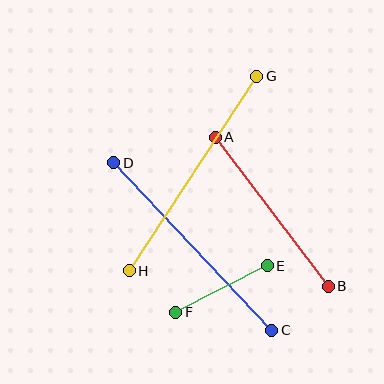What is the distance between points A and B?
The distance is approximately 187 pixels.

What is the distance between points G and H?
The distance is approximately 233 pixels.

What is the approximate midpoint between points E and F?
The midpoint is at approximately (222, 289) pixels.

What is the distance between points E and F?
The distance is approximately 103 pixels.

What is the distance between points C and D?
The distance is approximately 230 pixels.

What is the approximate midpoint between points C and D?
The midpoint is at approximately (193, 247) pixels.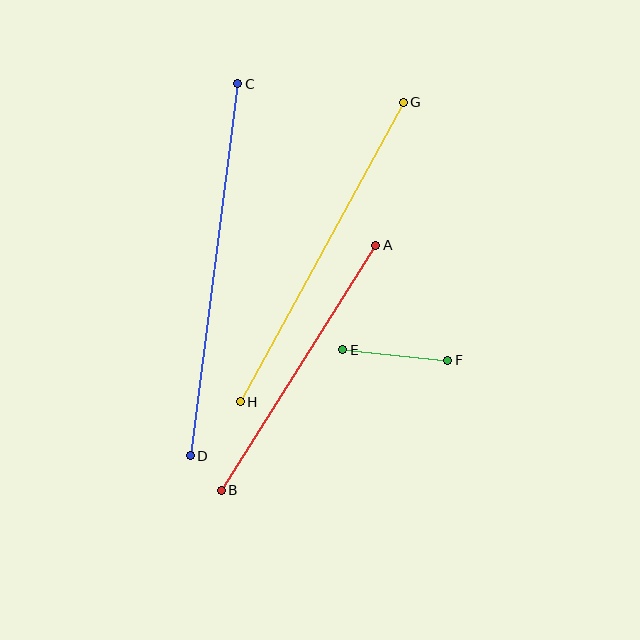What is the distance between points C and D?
The distance is approximately 375 pixels.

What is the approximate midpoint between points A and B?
The midpoint is at approximately (298, 368) pixels.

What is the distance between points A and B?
The distance is approximately 290 pixels.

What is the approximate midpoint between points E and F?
The midpoint is at approximately (395, 355) pixels.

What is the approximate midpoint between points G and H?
The midpoint is at approximately (322, 252) pixels.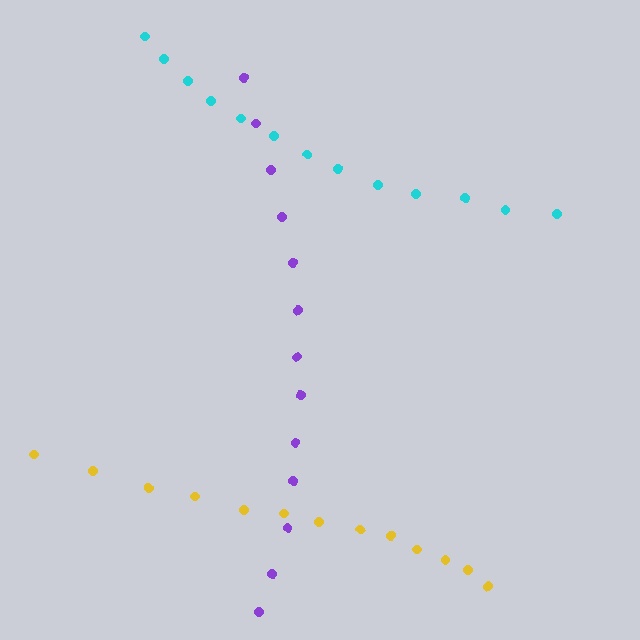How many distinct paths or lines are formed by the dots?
There are 3 distinct paths.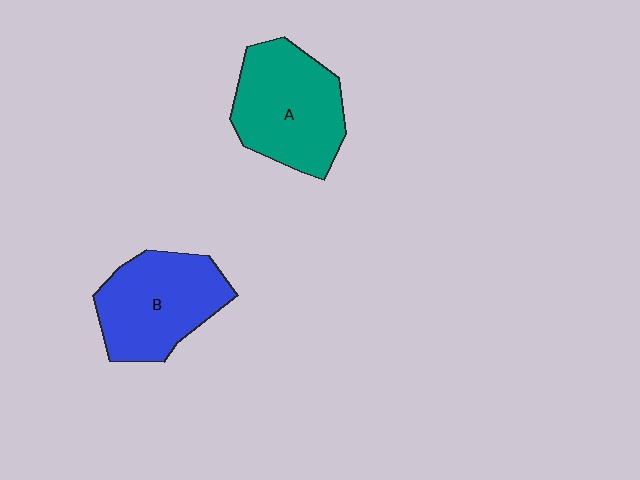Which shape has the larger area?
Shape A (teal).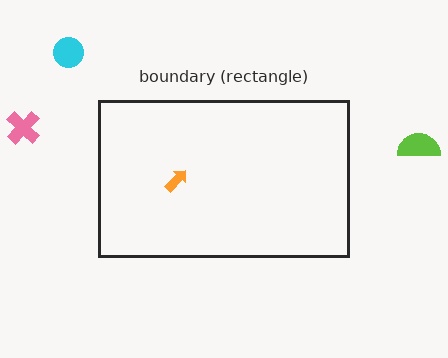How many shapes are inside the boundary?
1 inside, 3 outside.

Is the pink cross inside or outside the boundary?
Outside.